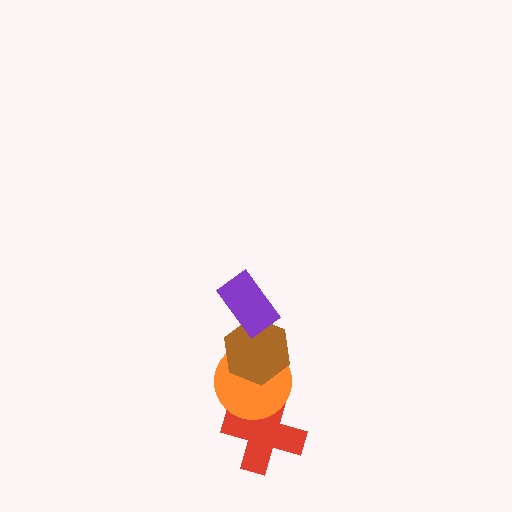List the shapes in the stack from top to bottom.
From top to bottom: the purple rectangle, the brown hexagon, the orange circle, the red cross.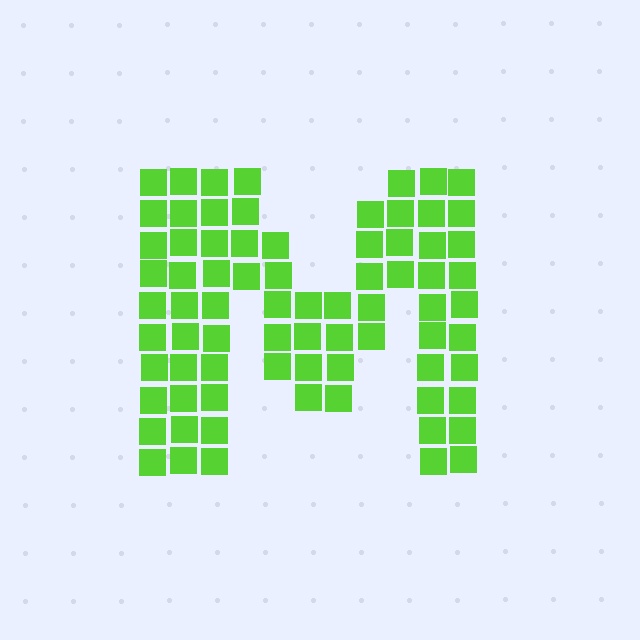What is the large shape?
The large shape is the letter M.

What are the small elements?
The small elements are squares.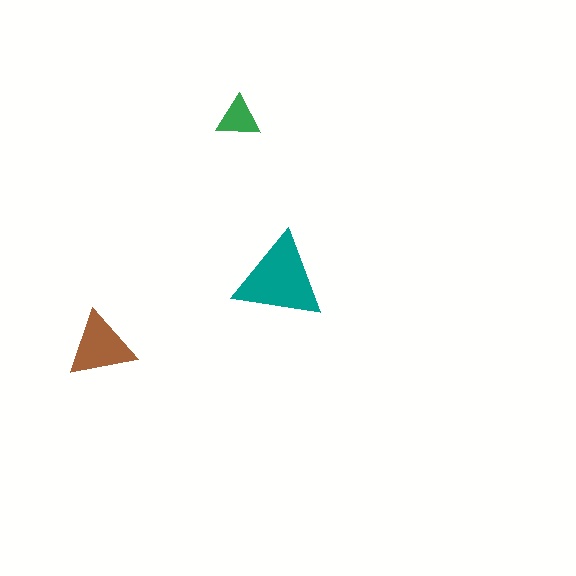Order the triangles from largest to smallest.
the teal one, the brown one, the green one.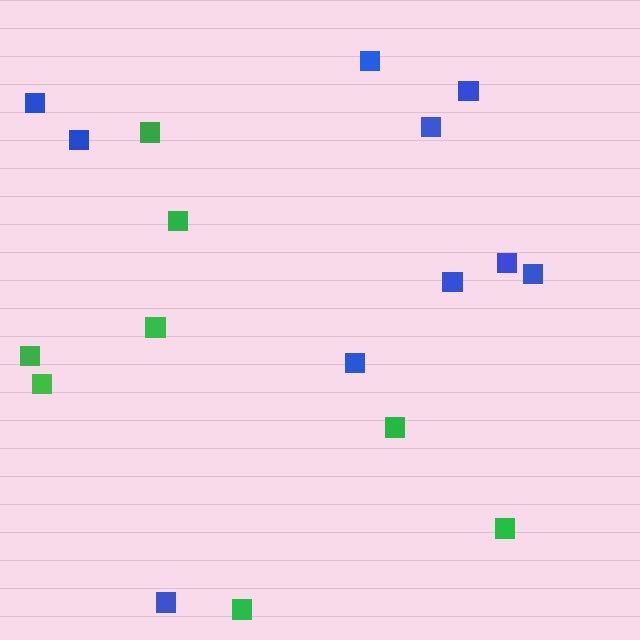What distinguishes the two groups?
There are 2 groups: one group of green squares (8) and one group of blue squares (10).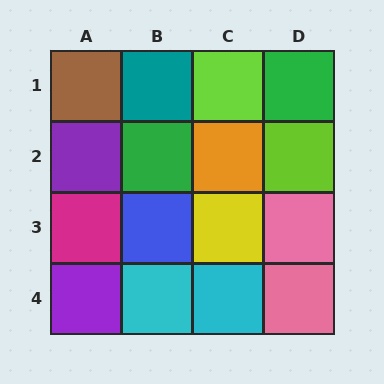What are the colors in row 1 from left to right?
Brown, teal, lime, green.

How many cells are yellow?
1 cell is yellow.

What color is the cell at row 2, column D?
Lime.